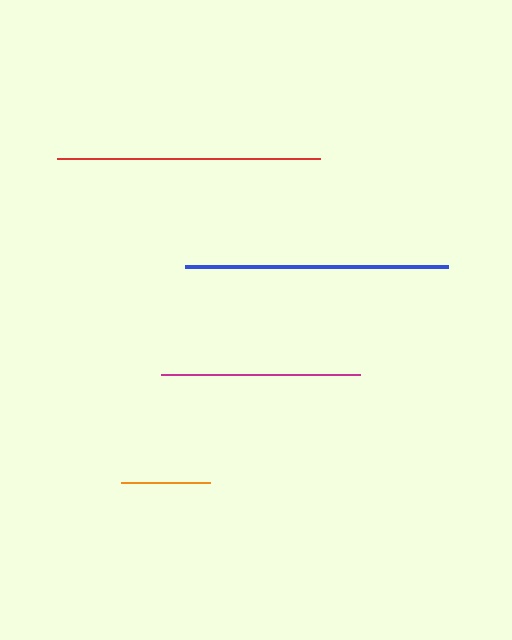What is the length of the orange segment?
The orange segment is approximately 89 pixels long.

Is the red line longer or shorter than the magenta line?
The red line is longer than the magenta line.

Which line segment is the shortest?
The orange line is the shortest at approximately 89 pixels.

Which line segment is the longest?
The red line is the longest at approximately 263 pixels.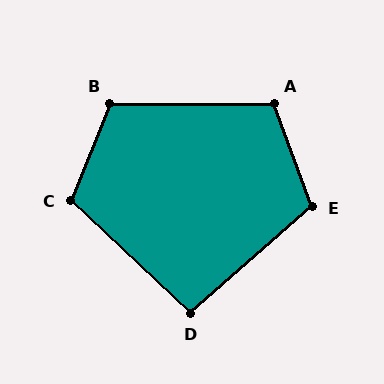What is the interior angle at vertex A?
Approximately 110 degrees (obtuse).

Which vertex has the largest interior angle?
C, at approximately 112 degrees.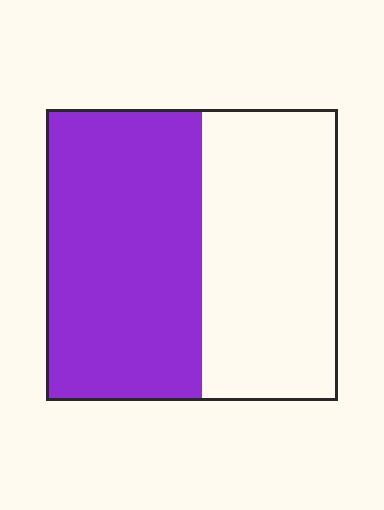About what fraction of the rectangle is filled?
About one half (1/2).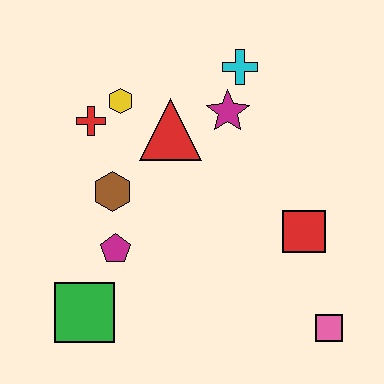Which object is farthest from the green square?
The cyan cross is farthest from the green square.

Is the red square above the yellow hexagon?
No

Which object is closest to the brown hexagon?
The magenta pentagon is closest to the brown hexagon.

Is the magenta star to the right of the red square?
No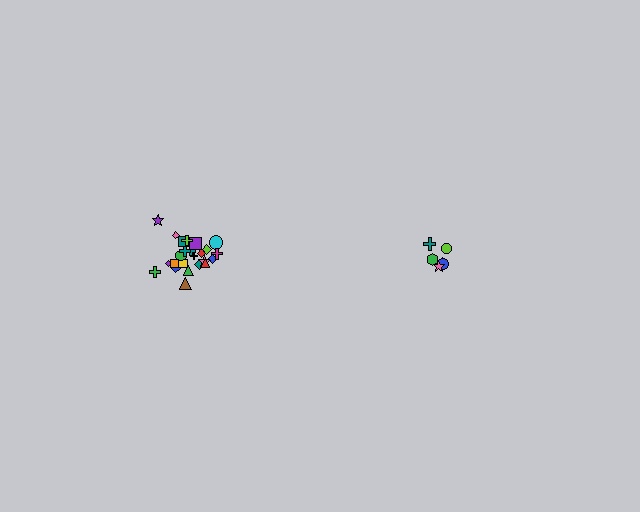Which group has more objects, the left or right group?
The left group.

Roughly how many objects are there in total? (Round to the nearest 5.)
Roughly 30 objects in total.